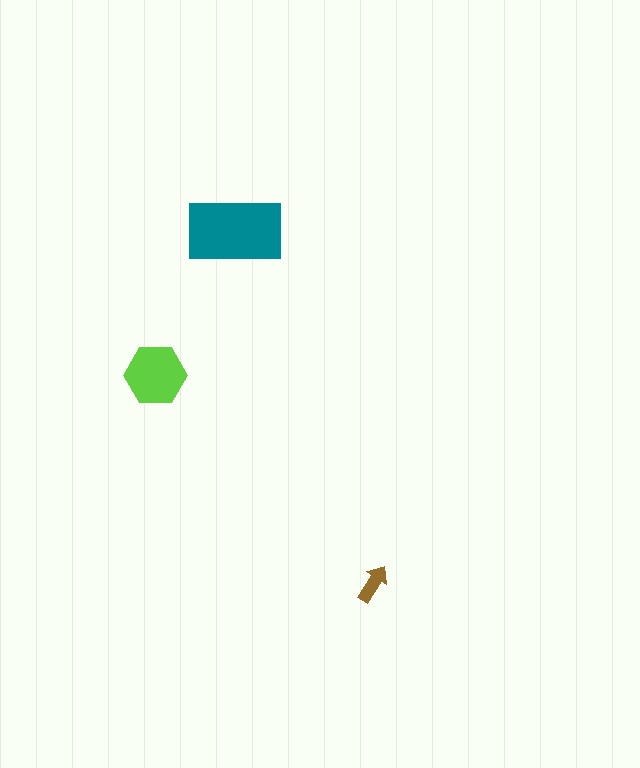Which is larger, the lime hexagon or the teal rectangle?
The teal rectangle.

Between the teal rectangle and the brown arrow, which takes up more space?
The teal rectangle.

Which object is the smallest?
The brown arrow.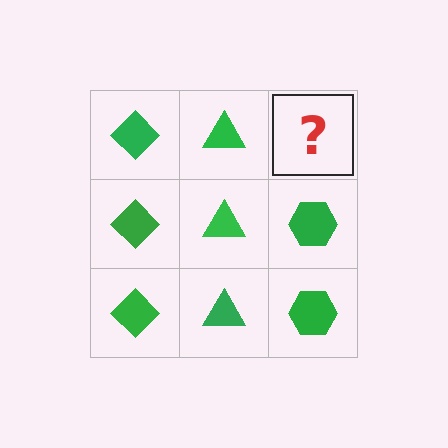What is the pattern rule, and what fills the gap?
The rule is that each column has a consistent shape. The gap should be filled with a green hexagon.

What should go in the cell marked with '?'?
The missing cell should contain a green hexagon.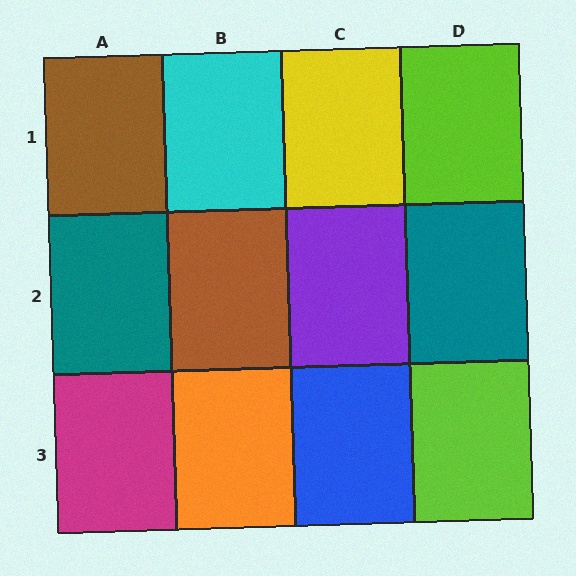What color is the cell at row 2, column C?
Purple.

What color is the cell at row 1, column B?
Cyan.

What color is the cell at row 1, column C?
Yellow.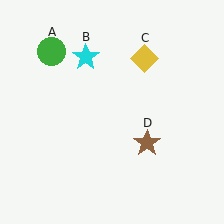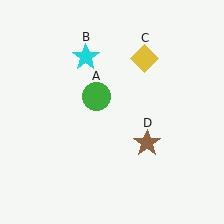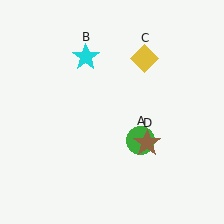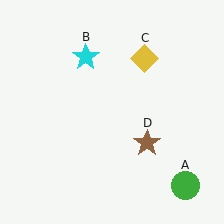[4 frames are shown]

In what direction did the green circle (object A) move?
The green circle (object A) moved down and to the right.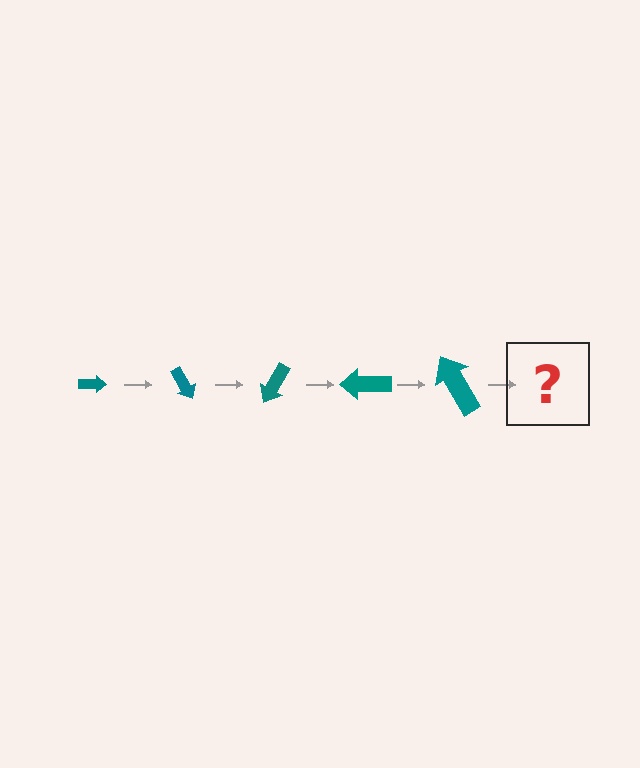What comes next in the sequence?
The next element should be an arrow, larger than the previous one and rotated 300 degrees from the start.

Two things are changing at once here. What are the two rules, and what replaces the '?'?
The two rules are that the arrow grows larger each step and it rotates 60 degrees each step. The '?' should be an arrow, larger than the previous one and rotated 300 degrees from the start.